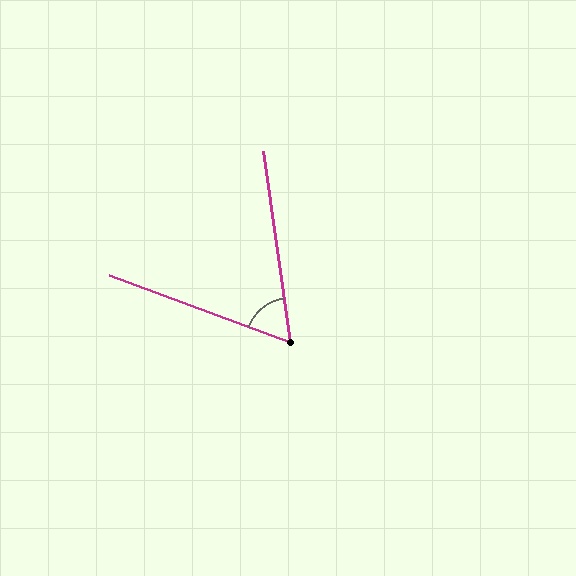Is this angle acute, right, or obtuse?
It is acute.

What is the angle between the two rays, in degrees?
Approximately 62 degrees.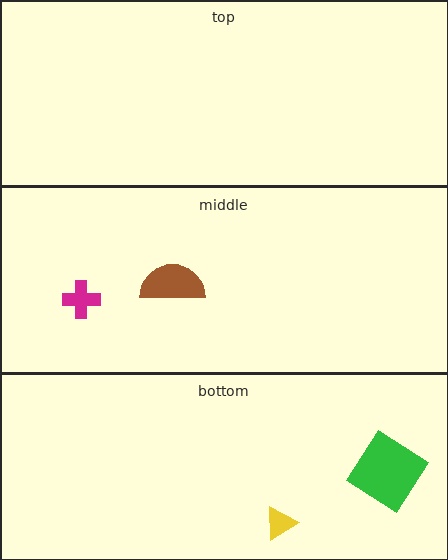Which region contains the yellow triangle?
The bottom region.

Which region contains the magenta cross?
The middle region.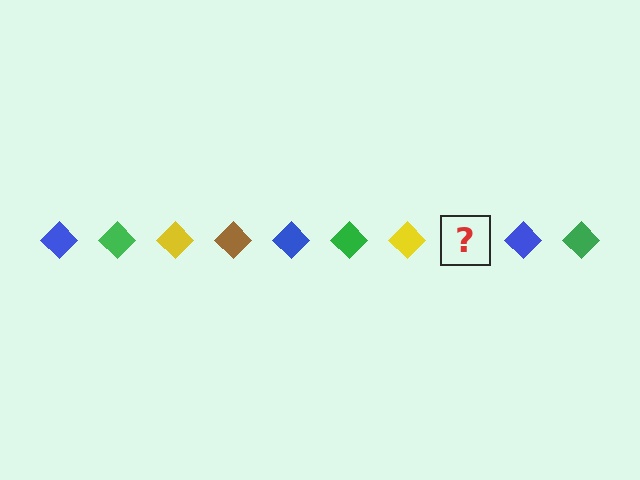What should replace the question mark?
The question mark should be replaced with a brown diamond.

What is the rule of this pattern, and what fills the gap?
The rule is that the pattern cycles through blue, green, yellow, brown diamonds. The gap should be filled with a brown diamond.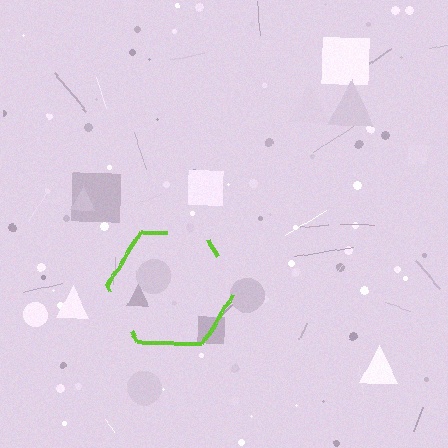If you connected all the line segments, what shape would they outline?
They would outline a hexagon.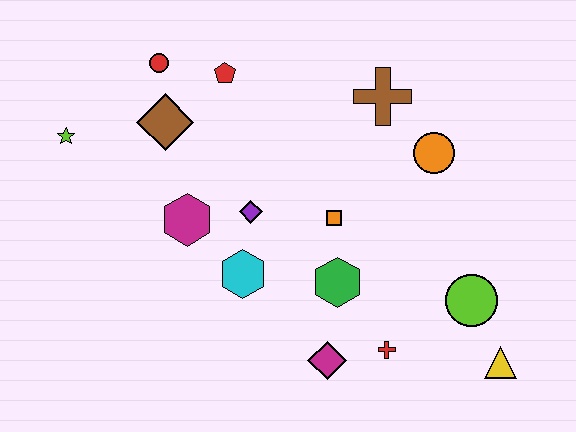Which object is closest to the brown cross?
The orange circle is closest to the brown cross.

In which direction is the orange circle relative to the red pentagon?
The orange circle is to the right of the red pentagon.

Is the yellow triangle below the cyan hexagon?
Yes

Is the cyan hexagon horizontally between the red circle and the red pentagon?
No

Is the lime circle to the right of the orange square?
Yes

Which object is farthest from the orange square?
The lime star is farthest from the orange square.